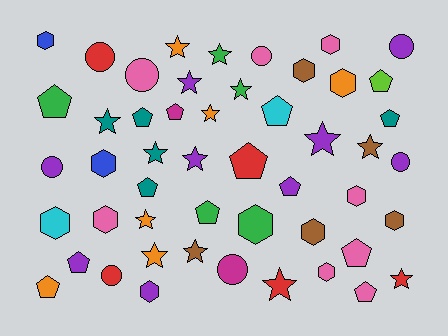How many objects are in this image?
There are 50 objects.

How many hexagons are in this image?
There are 13 hexagons.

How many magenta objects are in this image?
There are 2 magenta objects.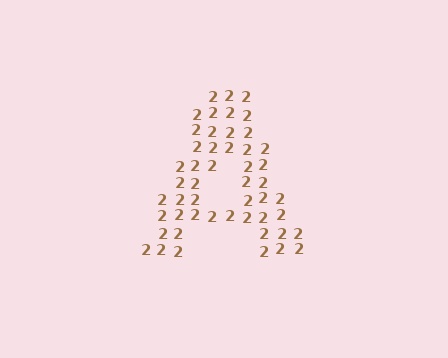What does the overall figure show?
The overall figure shows the letter A.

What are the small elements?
The small elements are digit 2's.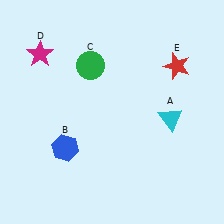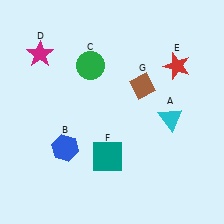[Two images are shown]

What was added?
A teal square (F), a brown diamond (G) were added in Image 2.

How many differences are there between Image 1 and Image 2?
There are 2 differences between the two images.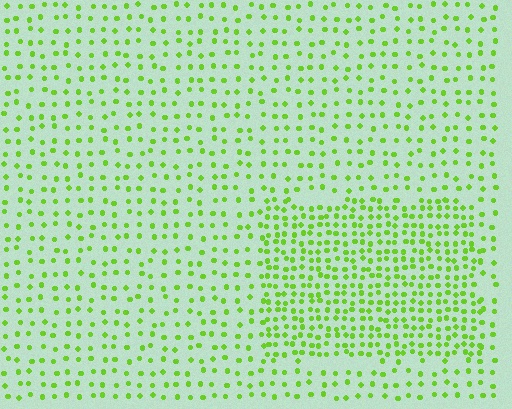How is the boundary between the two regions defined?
The boundary is defined by a change in element density (approximately 2.1x ratio). All elements are the same color, size, and shape.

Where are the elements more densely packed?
The elements are more densely packed inside the rectangle boundary.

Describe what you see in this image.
The image contains small lime elements arranged at two different densities. A rectangle-shaped region is visible where the elements are more densely packed than the surrounding area.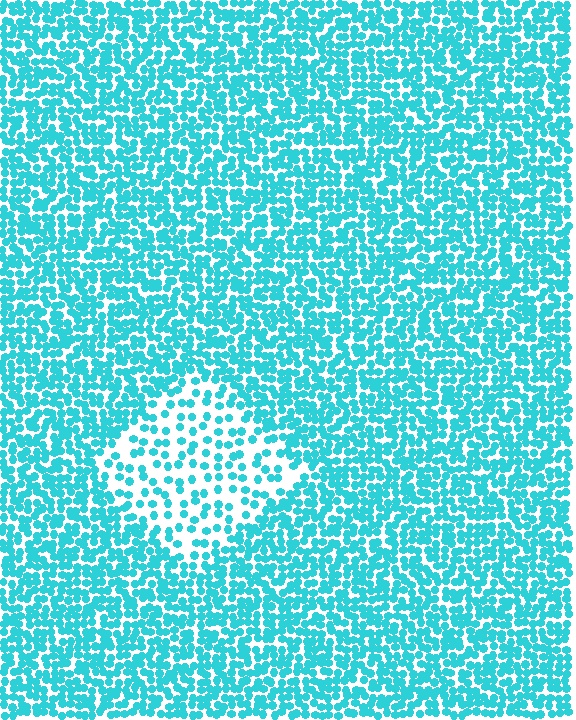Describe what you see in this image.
The image contains small cyan elements arranged at two different densities. A diamond-shaped region is visible where the elements are less densely packed than the surrounding area.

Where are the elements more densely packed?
The elements are more densely packed outside the diamond boundary.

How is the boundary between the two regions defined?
The boundary is defined by a change in element density (approximately 2.3x ratio). All elements are the same color, size, and shape.